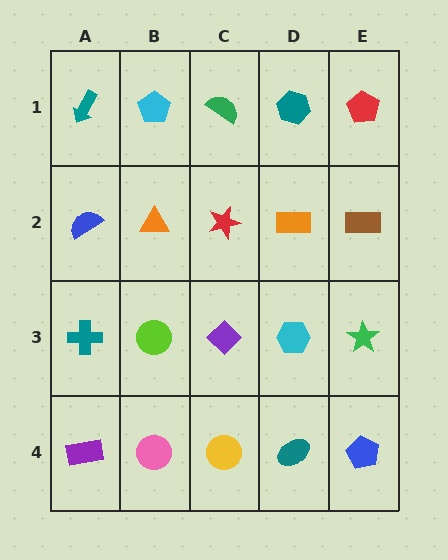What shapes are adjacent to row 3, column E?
A brown rectangle (row 2, column E), a blue pentagon (row 4, column E), a cyan hexagon (row 3, column D).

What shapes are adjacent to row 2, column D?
A teal hexagon (row 1, column D), a cyan hexagon (row 3, column D), a red star (row 2, column C), a brown rectangle (row 2, column E).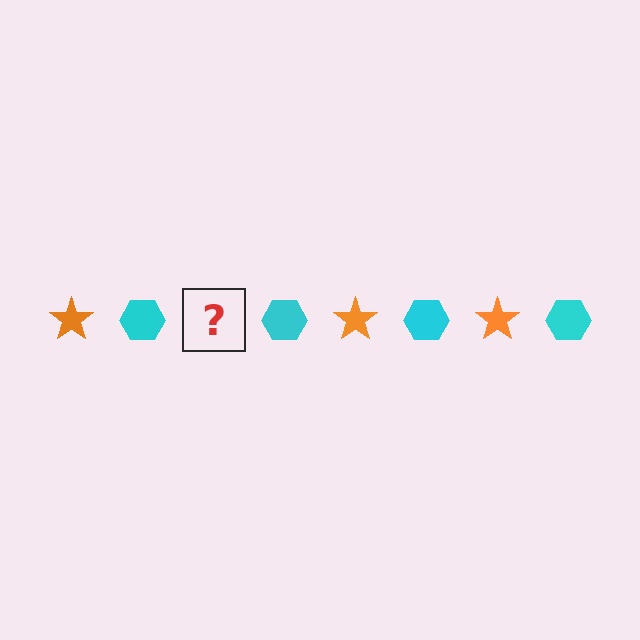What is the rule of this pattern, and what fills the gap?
The rule is that the pattern alternates between orange star and cyan hexagon. The gap should be filled with an orange star.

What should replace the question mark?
The question mark should be replaced with an orange star.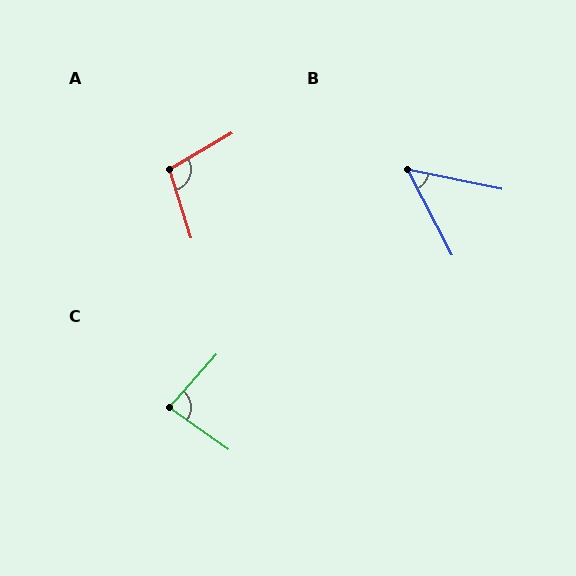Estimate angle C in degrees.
Approximately 84 degrees.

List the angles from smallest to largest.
B (51°), C (84°), A (103°).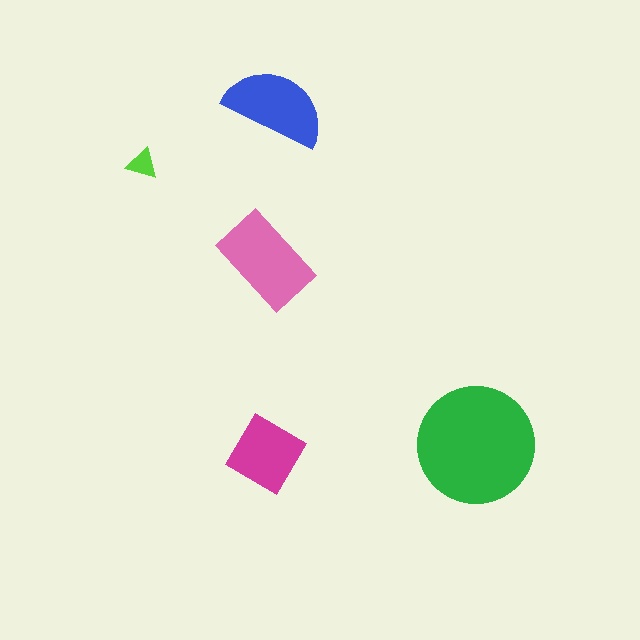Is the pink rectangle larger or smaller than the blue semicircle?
Larger.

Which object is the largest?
The green circle.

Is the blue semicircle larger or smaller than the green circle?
Smaller.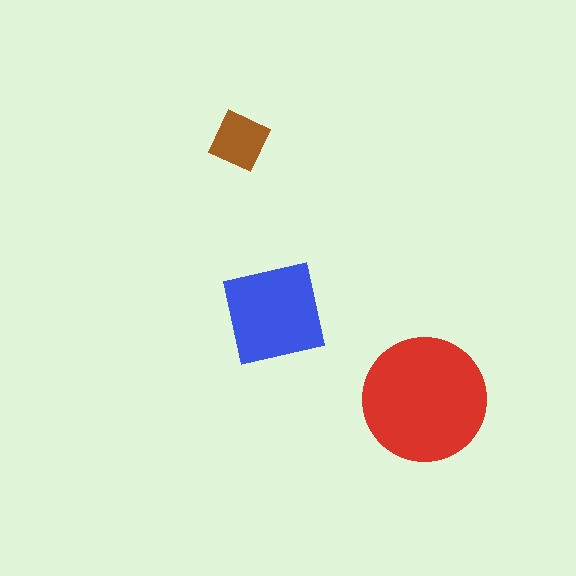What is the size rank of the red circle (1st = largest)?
1st.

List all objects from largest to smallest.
The red circle, the blue square, the brown diamond.